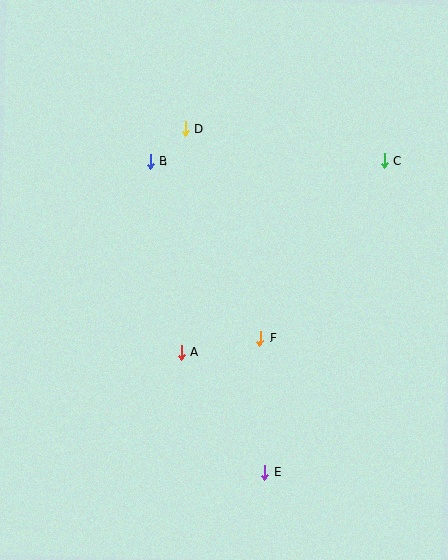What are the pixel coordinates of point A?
Point A is at (181, 352).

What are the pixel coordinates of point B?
Point B is at (150, 161).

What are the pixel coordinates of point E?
Point E is at (265, 472).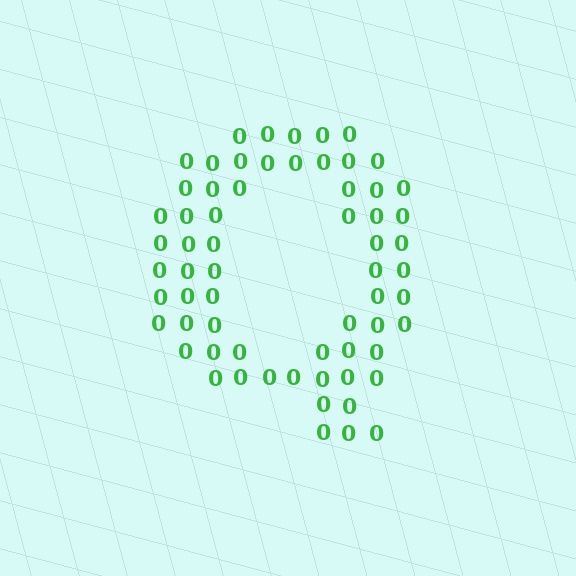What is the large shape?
The large shape is the letter Q.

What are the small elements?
The small elements are digit 0's.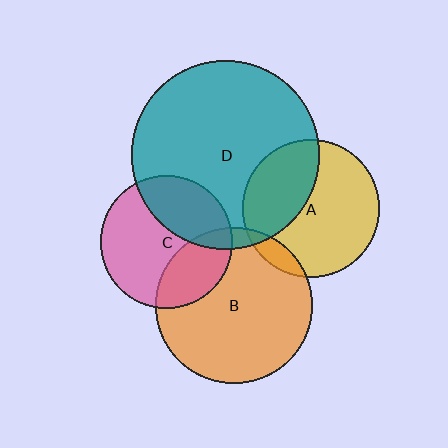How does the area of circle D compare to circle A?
Approximately 1.9 times.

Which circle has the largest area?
Circle D (teal).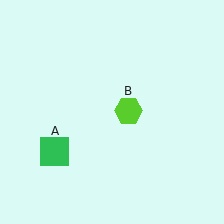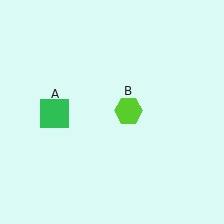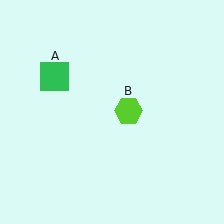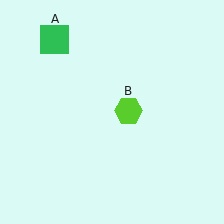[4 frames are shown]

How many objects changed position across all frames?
1 object changed position: green square (object A).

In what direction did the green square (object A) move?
The green square (object A) moved up.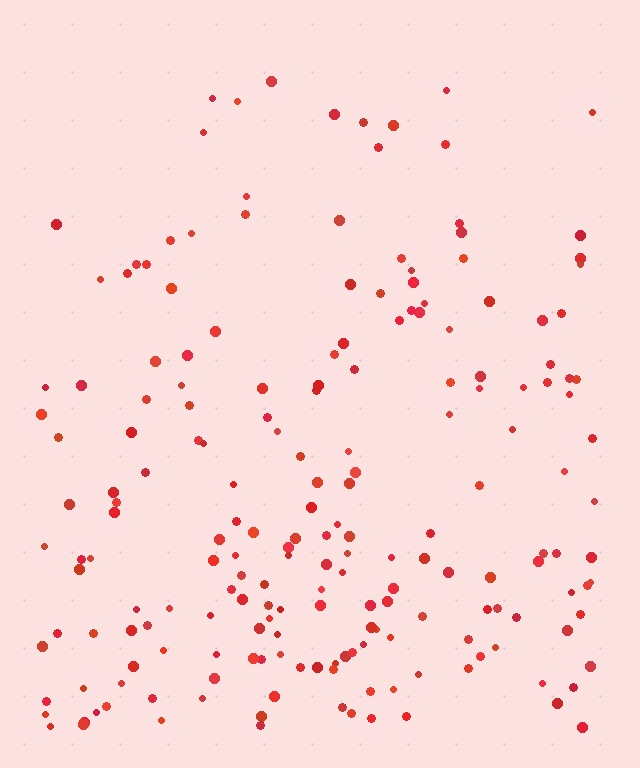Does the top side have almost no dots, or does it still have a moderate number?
Still a moderate number, just noticeably fewer than the bottom.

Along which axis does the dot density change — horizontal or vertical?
Vertical.